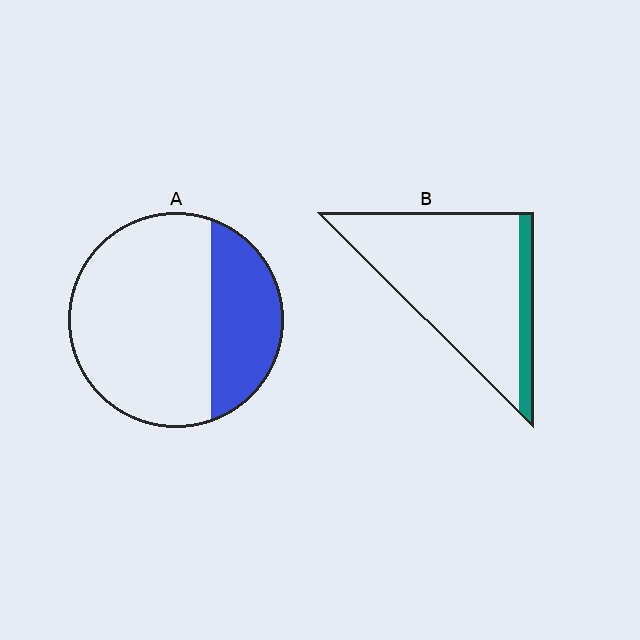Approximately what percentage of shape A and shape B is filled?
A is approximately 30% and B is approximately 15%.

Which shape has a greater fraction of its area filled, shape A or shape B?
Shape A.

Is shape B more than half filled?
No.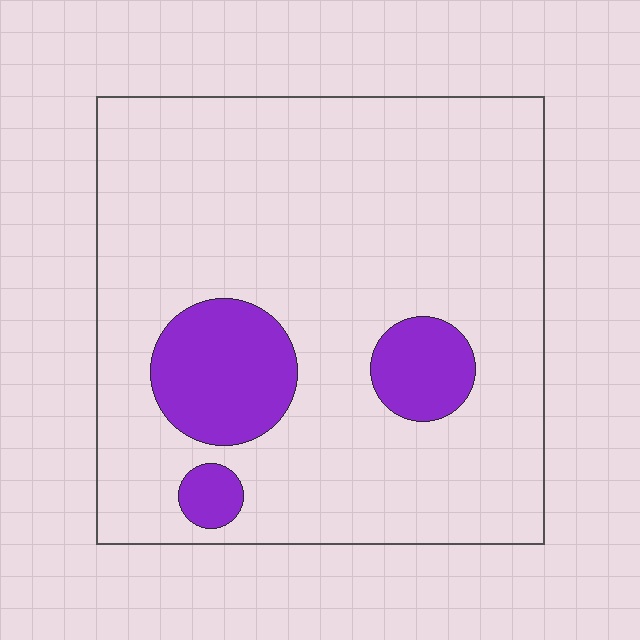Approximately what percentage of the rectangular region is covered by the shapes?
Approximately 15%.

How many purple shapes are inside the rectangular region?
3.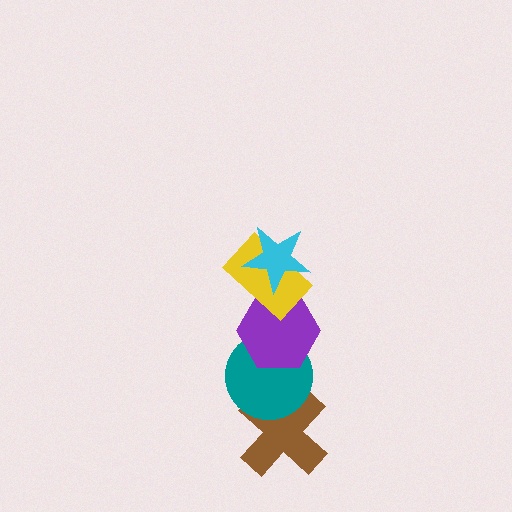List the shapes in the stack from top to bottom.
From top to bottom: the cyan star, the yellow rectangle, the purple hexagon, the teal circle, the brown cross.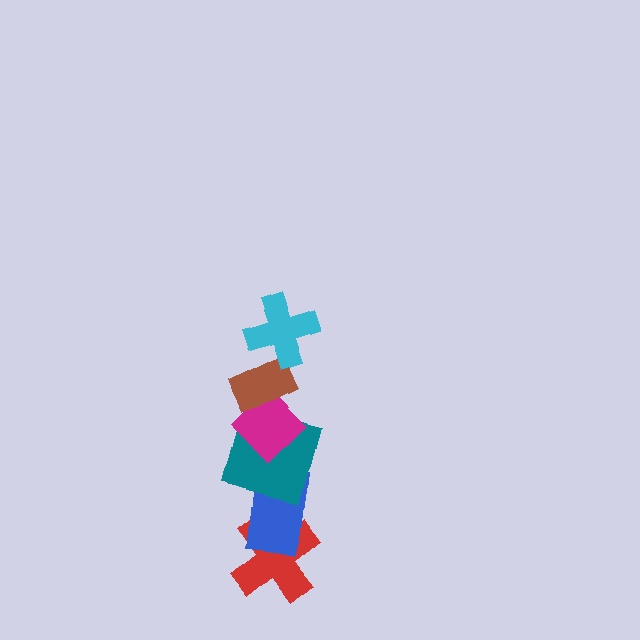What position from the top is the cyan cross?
The cyan cross is 1st from the top.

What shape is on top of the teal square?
The magenta diamond is on top of the teal square.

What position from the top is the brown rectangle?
The brown rectangle is 2nd from the top.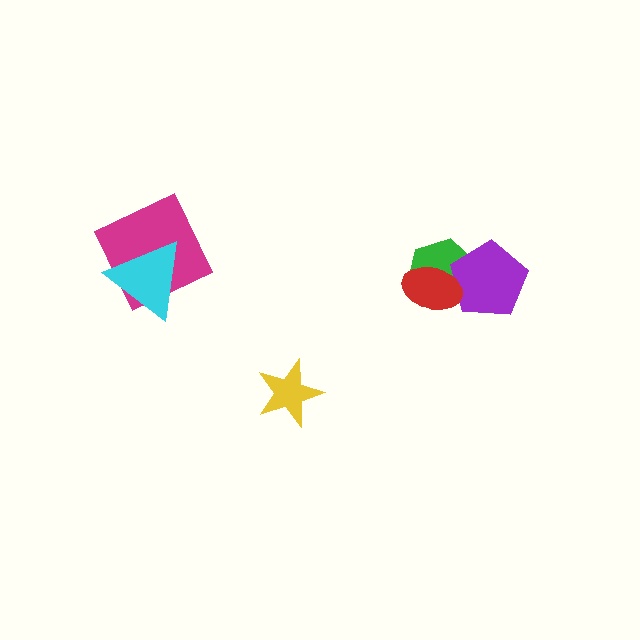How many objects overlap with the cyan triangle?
1 object overlaps with the cyan triangle.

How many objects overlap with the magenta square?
1 object overlaps with the magenta square.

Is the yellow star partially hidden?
No, no other shape covers it.